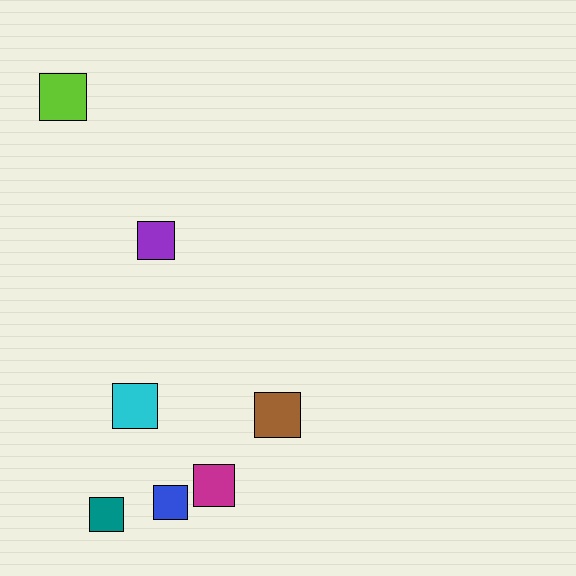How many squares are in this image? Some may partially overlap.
There are 7 squares.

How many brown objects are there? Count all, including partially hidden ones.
There is 1 brown object.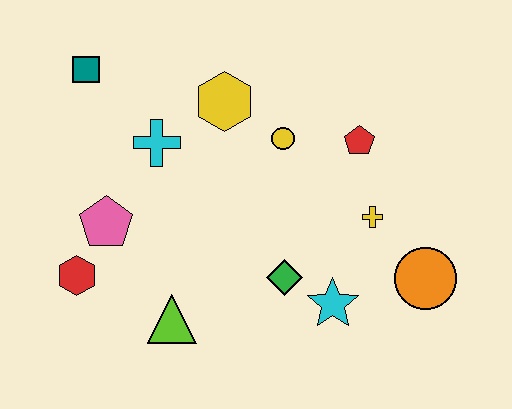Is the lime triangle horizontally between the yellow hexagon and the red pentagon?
No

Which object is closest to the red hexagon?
The pink pentagon is closest to the red hexagon.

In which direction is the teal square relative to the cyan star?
The teal square is to the left of the cyan star.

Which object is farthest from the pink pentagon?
The orange circle is farthest from the pink pentagon.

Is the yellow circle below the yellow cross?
No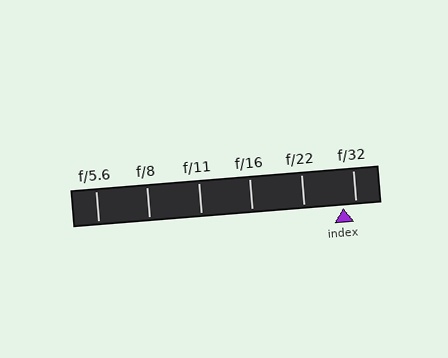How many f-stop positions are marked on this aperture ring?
There are 6 f-stop positions marked.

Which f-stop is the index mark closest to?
The index mark is closest to f/32.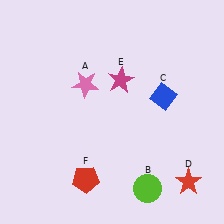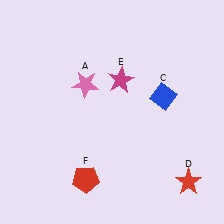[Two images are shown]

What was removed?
The lime circle (B) was removed in Image 2.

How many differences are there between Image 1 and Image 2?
There is 1 difference between the two images.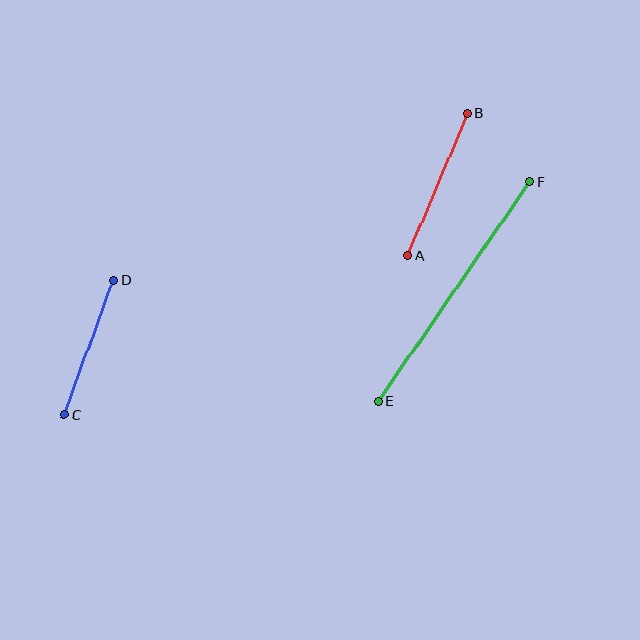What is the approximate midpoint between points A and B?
The midpoint is at approximately (438, 184) pixels.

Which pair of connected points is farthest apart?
Points E and F are farthest apart.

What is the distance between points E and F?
The distance is approximately 267 pixels.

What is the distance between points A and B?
The distance is approximately 154 pixels.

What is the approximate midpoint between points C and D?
The midpoint is at approximately (89, 347) pixels.